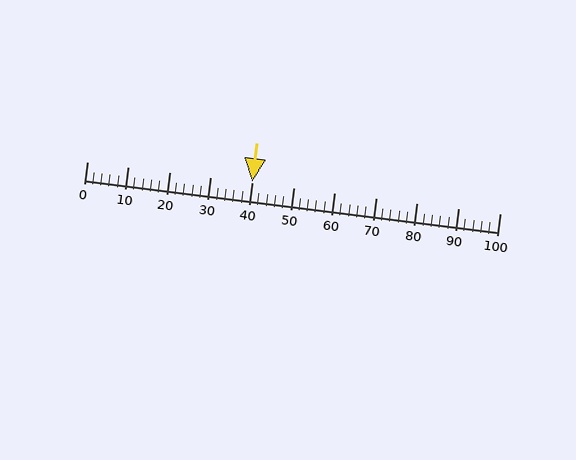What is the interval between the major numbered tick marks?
The major tick marks are spaced 10 units apart.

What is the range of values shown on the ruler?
The ruler shows values from 0 to 100.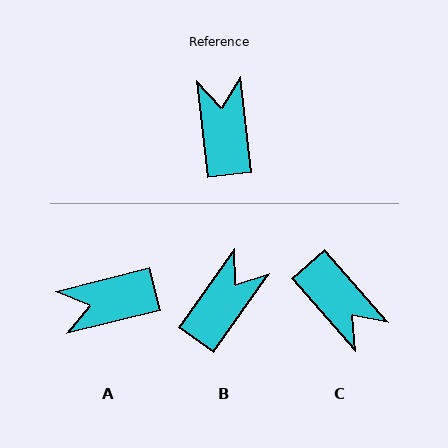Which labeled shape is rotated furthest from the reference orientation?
C, about 145 degrees away.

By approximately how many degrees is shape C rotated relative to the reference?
Approximately 145 degrees clockwise.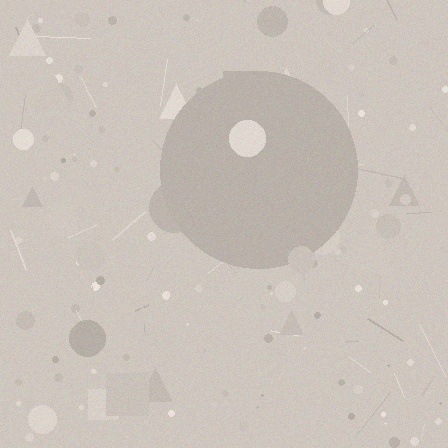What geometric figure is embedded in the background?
A circle is embedded in the background.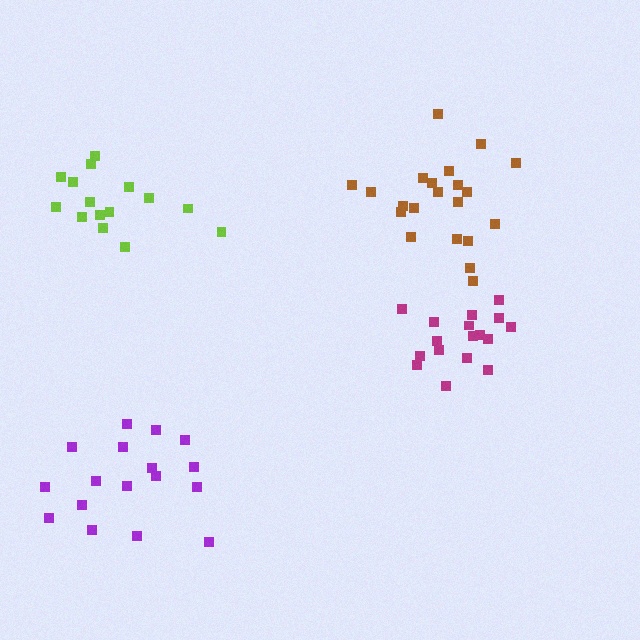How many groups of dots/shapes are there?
There are 4 groups.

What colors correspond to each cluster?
The clusters are colored: magenta, purple, brown, lime.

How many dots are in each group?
Group 1: 17 dots, Group 2: 17 dots, Group 3: 21 dots, Group 4: 15 dots (70 total).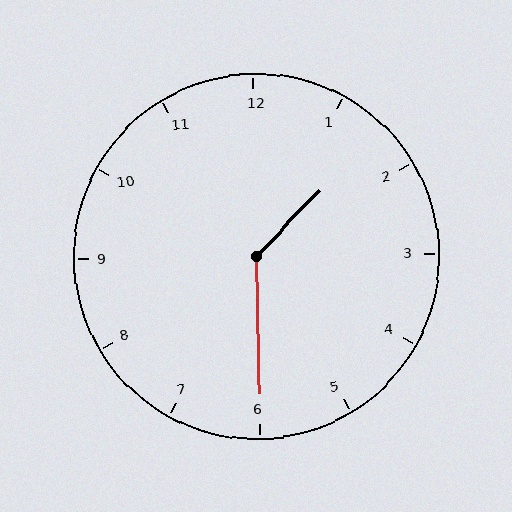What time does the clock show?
1:30.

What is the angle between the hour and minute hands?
Approximately 135 degrees.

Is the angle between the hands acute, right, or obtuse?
It is obtuse.